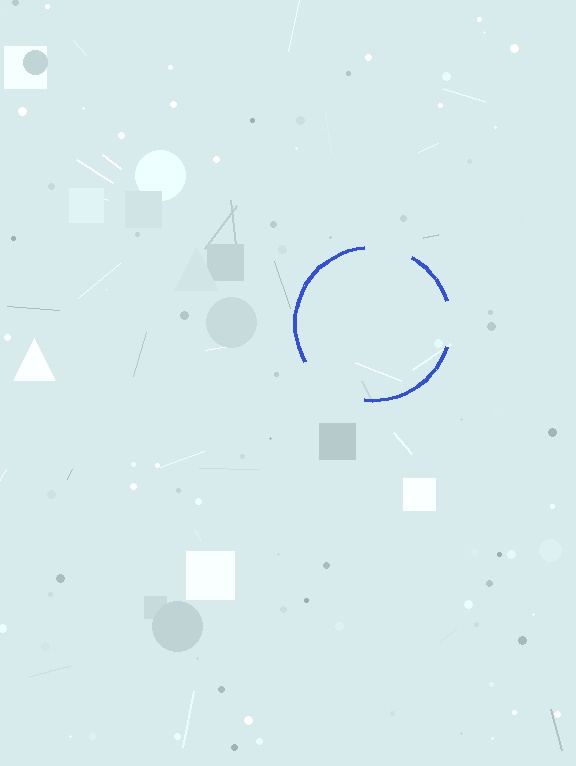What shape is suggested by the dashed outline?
The dashed outline suggests a circle.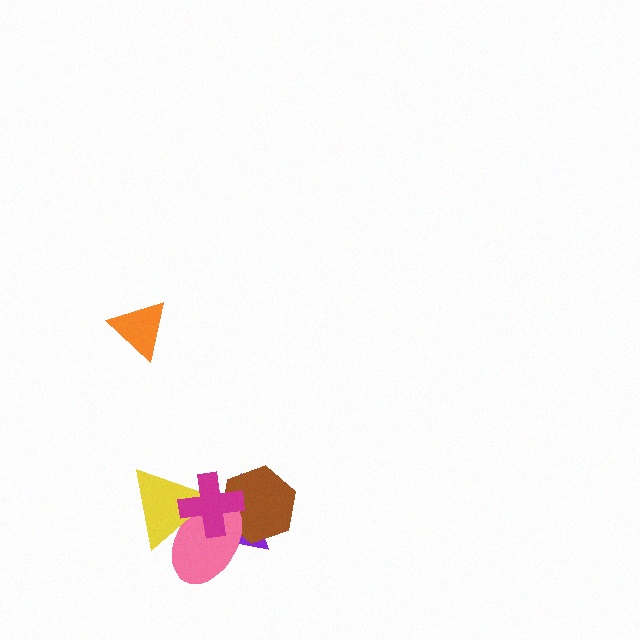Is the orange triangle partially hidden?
No, no other shape covers it.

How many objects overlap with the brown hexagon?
3 objects overlap with the brown hexagon.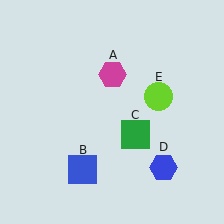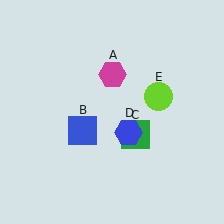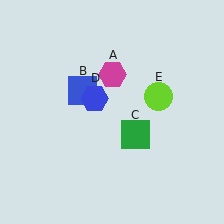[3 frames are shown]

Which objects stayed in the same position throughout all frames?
Magenta hexagon (object A) and green square (object C) and lime circle (object E) remained stationary.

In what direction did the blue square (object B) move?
The blue square (object B) moved up.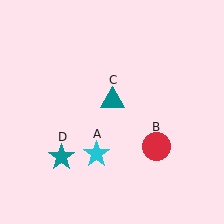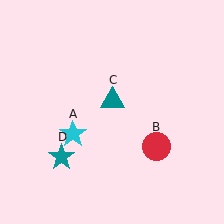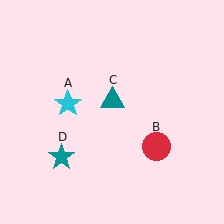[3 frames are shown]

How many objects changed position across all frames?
1 object changed position: cyan star (object A).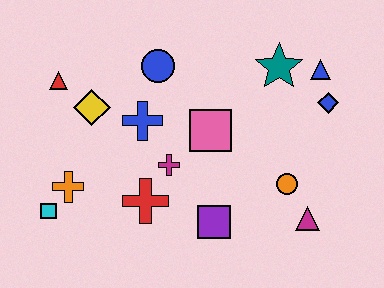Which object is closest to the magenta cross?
The red cross is closest to the magenta cross.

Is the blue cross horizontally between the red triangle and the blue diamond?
Yes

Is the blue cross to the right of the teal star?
No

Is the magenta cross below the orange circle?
No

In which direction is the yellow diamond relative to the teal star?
The yellow diamond is to the left of the teal star.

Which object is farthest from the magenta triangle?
The red triangle is farthest from the magenta triangle.